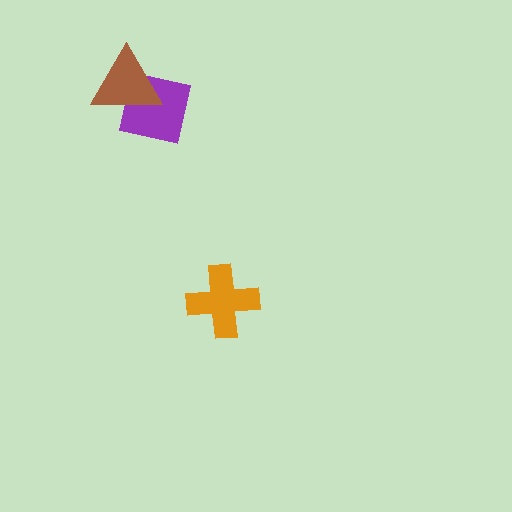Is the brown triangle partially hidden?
No, no other shape covers it.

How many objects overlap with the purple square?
1 object overlaps with the purple square.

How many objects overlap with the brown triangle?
1 object overlaps with the brown triangle.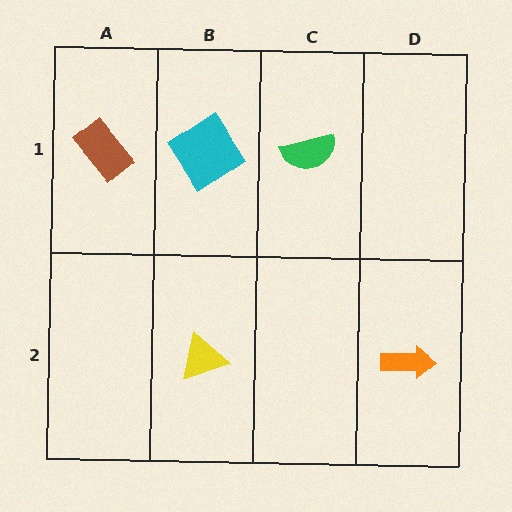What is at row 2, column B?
A yellow triangle.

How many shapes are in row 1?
3 shapes.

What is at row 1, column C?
A green semicircle.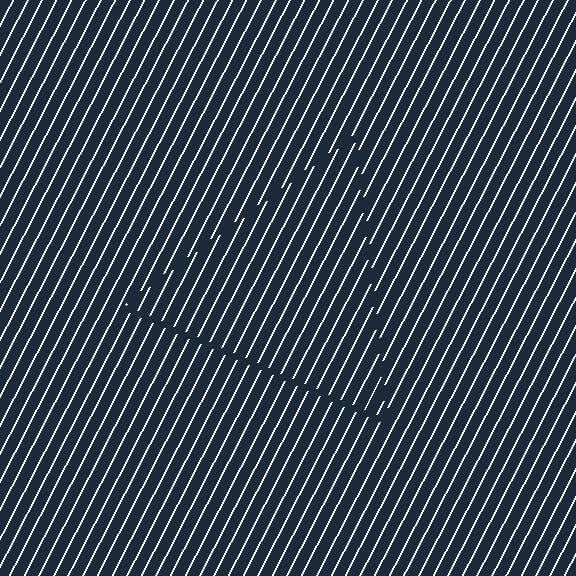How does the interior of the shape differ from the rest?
The interior of the shape contains the same grating, shifted by half a period — the contour is defined by the phase discontinuity where line-ends from the inner and outer gratings abut.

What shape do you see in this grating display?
An illusory triangle. The interior of the shape contains the same grating, shifted by half a period — the contour is defined by the phase discontinuity where line-ends from the inner and outer gratings abut.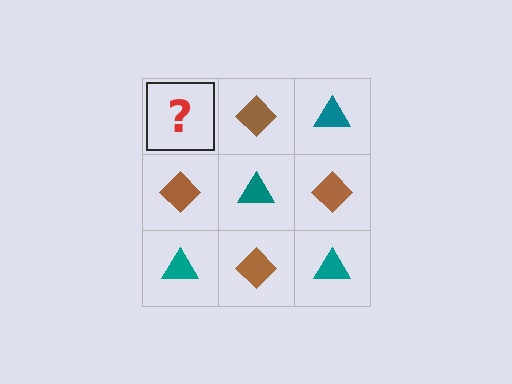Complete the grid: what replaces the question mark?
The question mark should be replaced with a teal triangle.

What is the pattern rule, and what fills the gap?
The rule is that it alternates teal triangle and brown diamond in a checkerboard pattern. The gap should be filled with a teal triangle.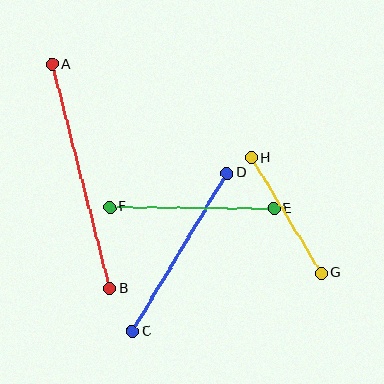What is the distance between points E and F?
The distance is approximately 164 pixels.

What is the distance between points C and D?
The distance is approximately 185 pixels.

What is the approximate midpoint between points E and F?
The midpoint is at approximately (192, 208) pixels.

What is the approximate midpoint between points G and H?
The midpoint is at approximately (286, 215) pixels.